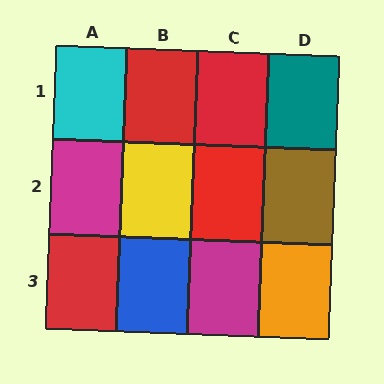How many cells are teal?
1 cell is teal.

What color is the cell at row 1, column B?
Red.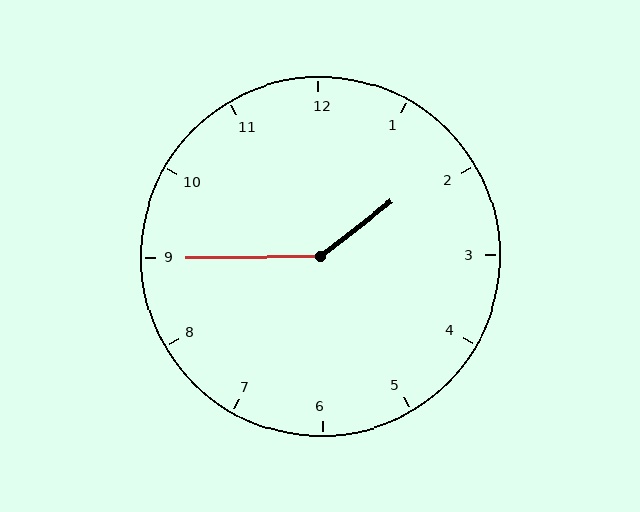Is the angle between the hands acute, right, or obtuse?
It is obtuse.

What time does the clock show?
1:45.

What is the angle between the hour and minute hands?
Approximately 142 degrees.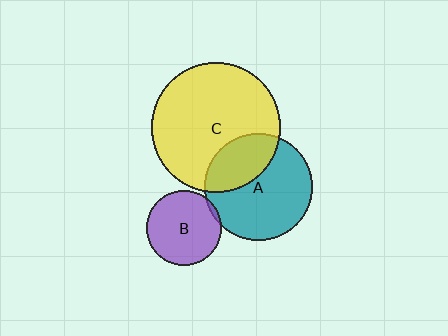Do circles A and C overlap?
Yes.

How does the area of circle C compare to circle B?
Approximately 3.0 times.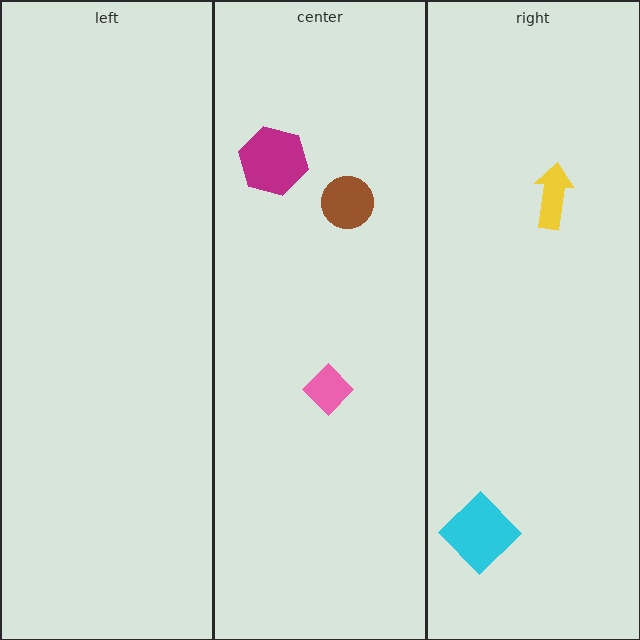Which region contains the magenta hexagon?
The center region.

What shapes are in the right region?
The yellow arrow, the cyan diamond.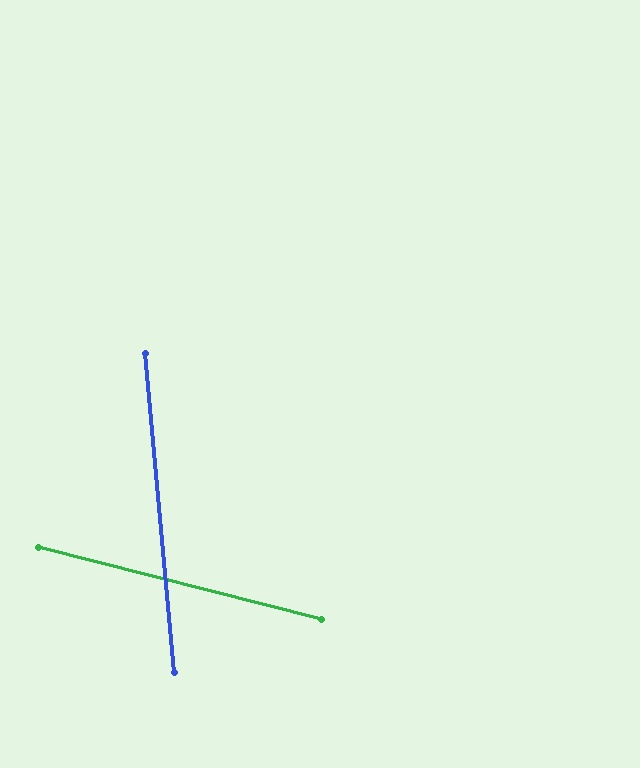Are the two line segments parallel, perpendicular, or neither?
Neither parallel nor perpendicular — they differ by about 71°.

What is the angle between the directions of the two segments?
Approximately 71 degrees.